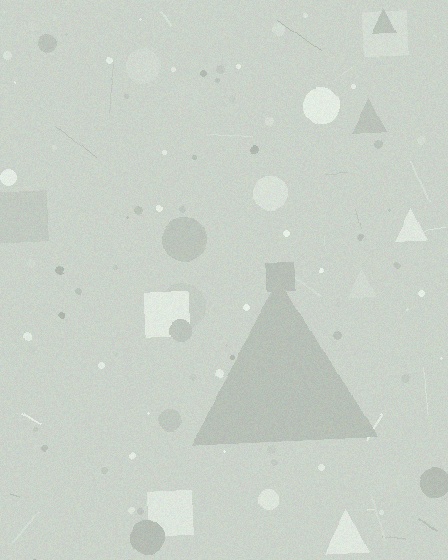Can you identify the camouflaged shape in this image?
The camouflaged shape is a triangle.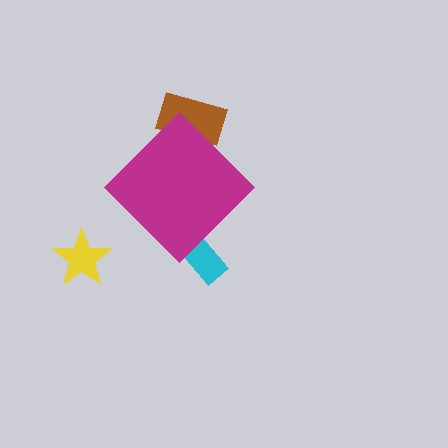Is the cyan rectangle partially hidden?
Yes, the cyan rectangle is partially hidden behind the magenta diamond.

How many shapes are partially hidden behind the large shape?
2 shapes are partially hidden.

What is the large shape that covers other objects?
A magenta diamond.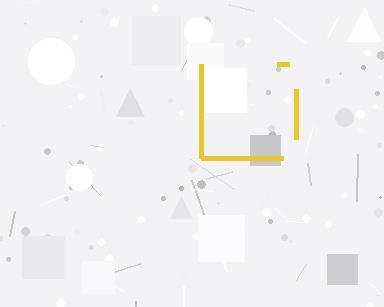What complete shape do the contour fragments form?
The contour fragments form a square.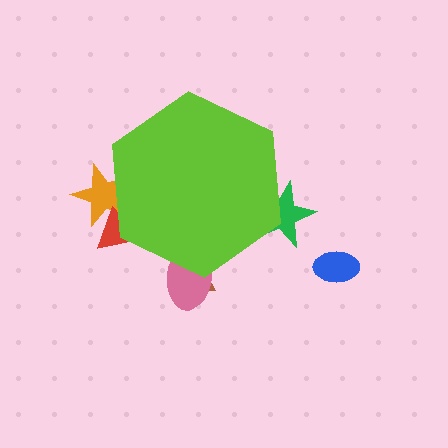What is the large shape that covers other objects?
A lime hexagon.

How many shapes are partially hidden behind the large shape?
5 shapes are partially hidden.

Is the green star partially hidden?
Yes, the green star is partially hidden behind the lime hexagon.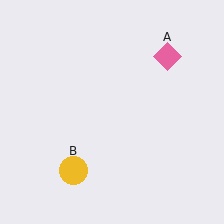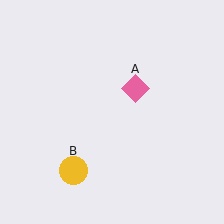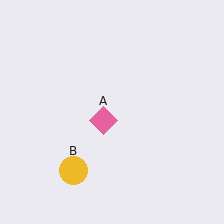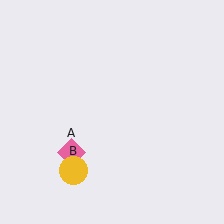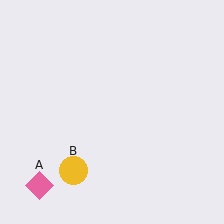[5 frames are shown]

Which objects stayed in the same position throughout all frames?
Yellow circle (object B) remained stationary.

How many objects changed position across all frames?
1 object changed position: pink diamond (object A).